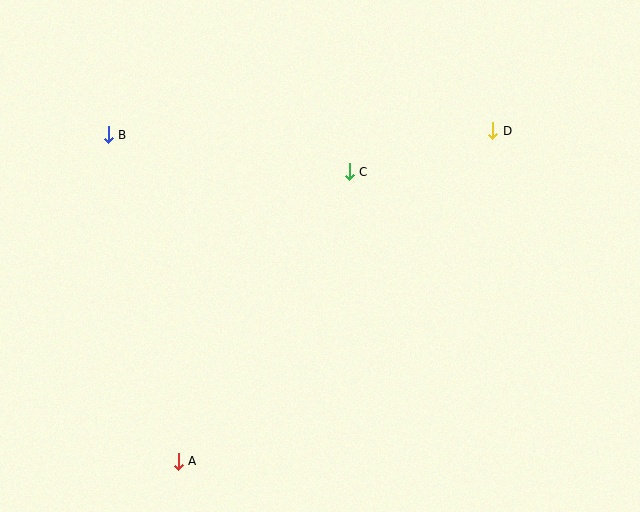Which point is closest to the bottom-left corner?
Point A is closest to the bottom-left corner.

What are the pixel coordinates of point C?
Point C is at (349, 172).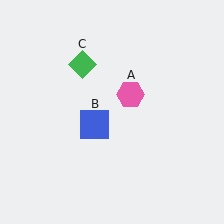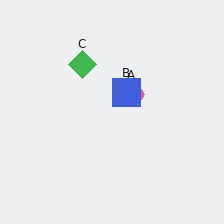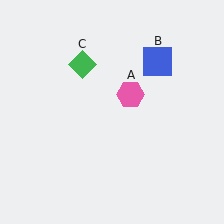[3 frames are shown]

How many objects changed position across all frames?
1 object changed position: blue square (object B).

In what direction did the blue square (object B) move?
The blue square (object B) moved up and to the right.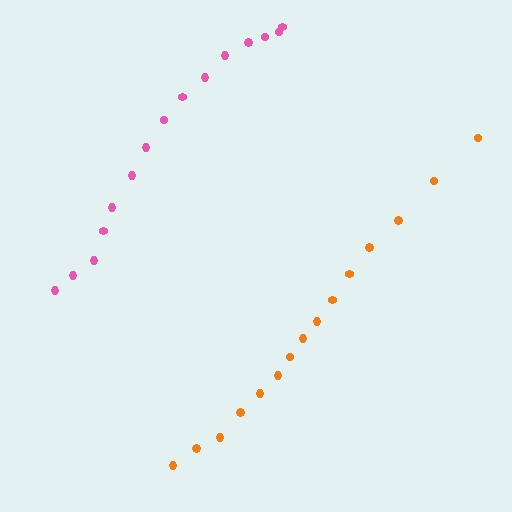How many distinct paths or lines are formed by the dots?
There are 2 distinct paths.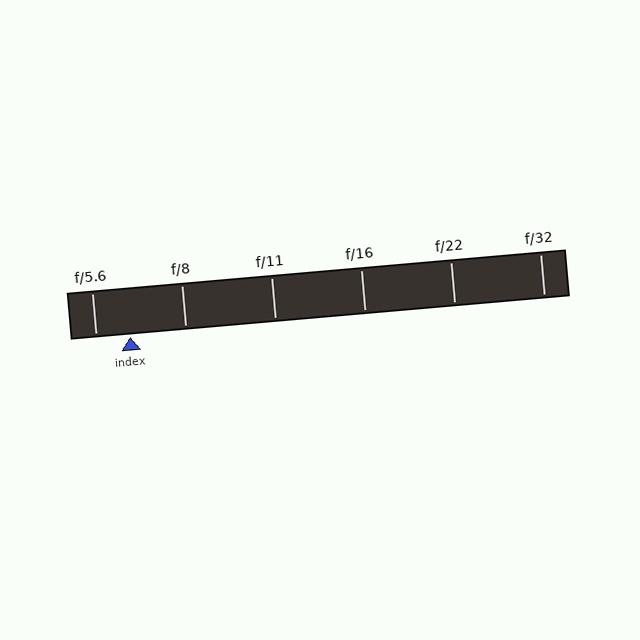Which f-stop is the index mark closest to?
The index mark is closest to f/5.6.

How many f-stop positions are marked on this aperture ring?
There are 6 f-stop positions marked.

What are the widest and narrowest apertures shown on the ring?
The widest aperture shown is f/5.6 and the narrowest is f/32.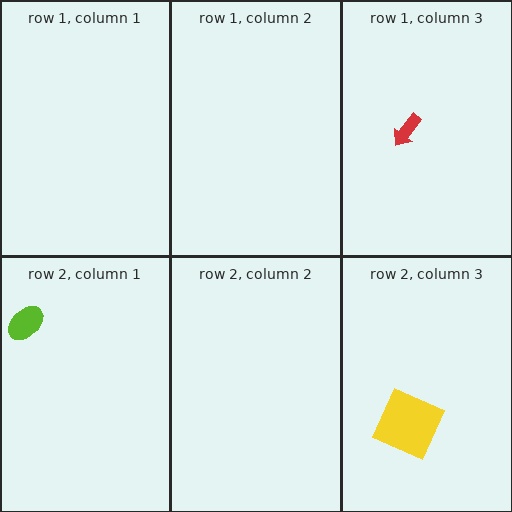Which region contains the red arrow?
The row 1, column 3 region.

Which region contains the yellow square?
The row 2, column 3 region.